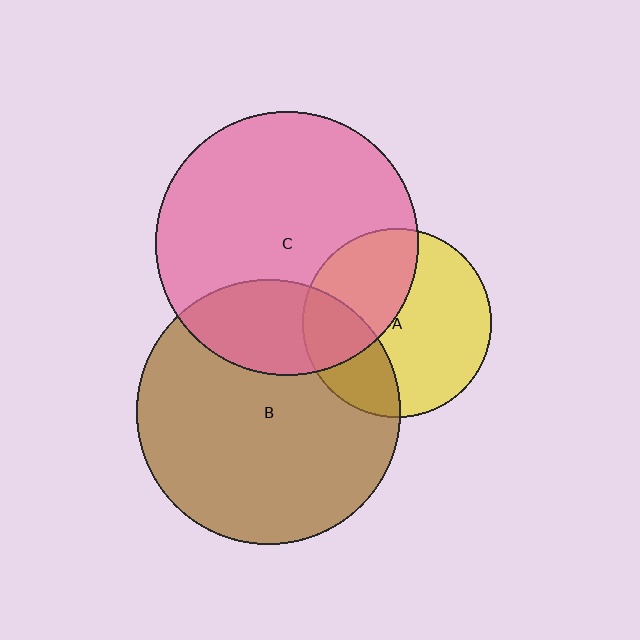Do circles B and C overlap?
Yes.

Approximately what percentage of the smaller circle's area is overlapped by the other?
Approximately 25%.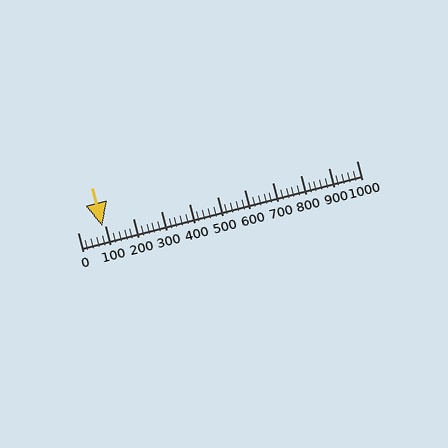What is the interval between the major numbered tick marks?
The major tick marks are spaced 100 units apart.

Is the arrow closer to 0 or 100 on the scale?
The arrow is closer to 100.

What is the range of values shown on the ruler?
The ruler shows values from 0 to 1000.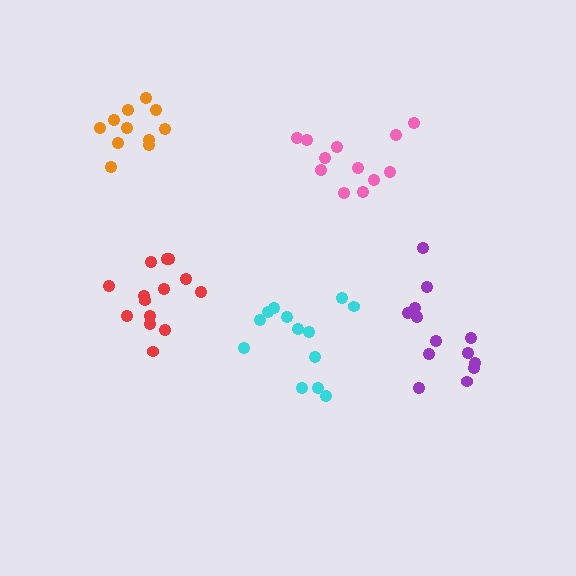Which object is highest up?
The orange cluster is topmost.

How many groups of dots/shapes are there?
There are 5 groups.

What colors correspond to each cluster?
The clusters are colored: red, cyan, pink, purple, orange.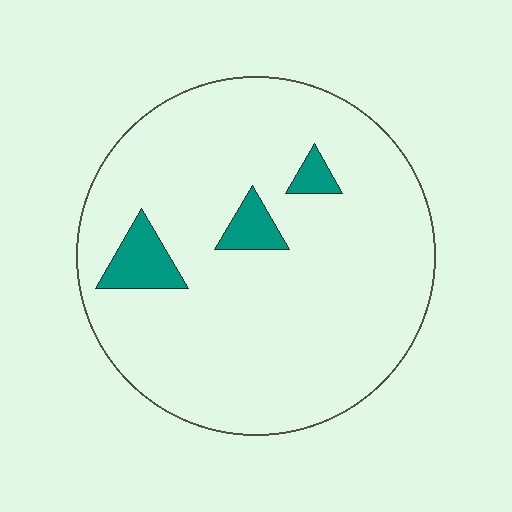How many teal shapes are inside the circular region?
3.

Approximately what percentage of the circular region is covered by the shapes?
Approximately 10%.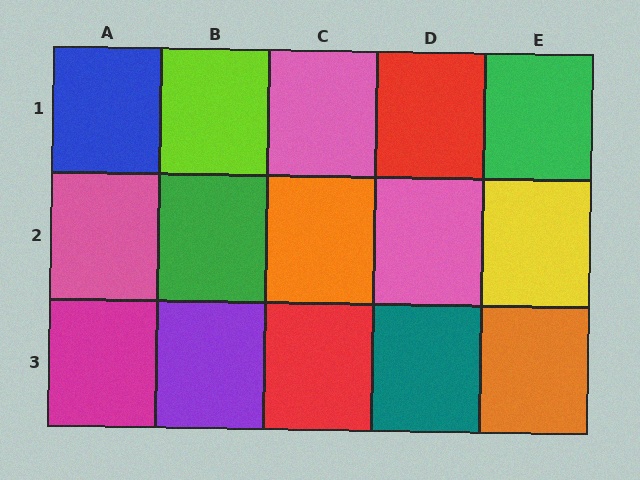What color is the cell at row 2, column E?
Yellow.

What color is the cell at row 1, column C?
Pink.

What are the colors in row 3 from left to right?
Magenta, purple, red, teal, orange.